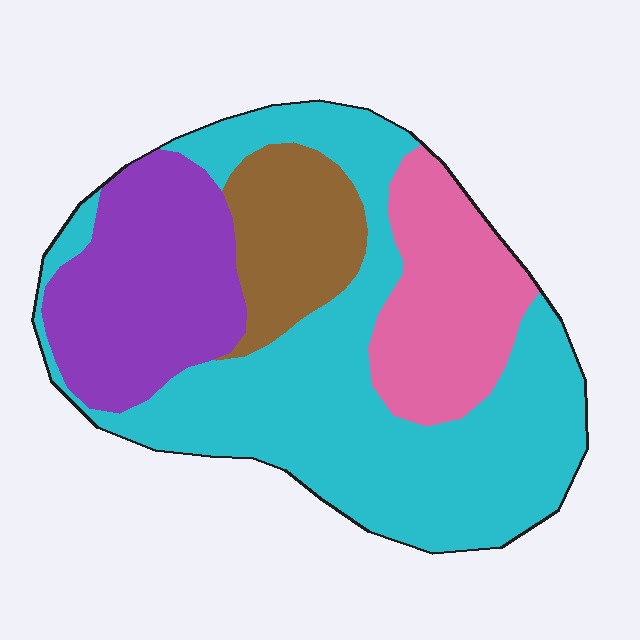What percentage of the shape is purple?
Purple covers around 20% of the shape.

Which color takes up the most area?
Cyan, at roughly 50%.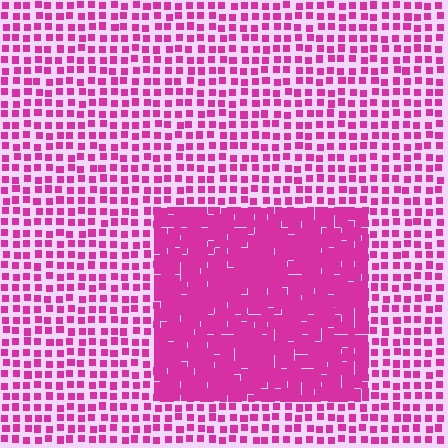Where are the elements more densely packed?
The elements are more densely packed inside the rectangle boundary.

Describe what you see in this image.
The image contains small magenta elements arranged at two different densities. A rectangle-shaped region is visible where the elements are more densely packed than the surrounding area.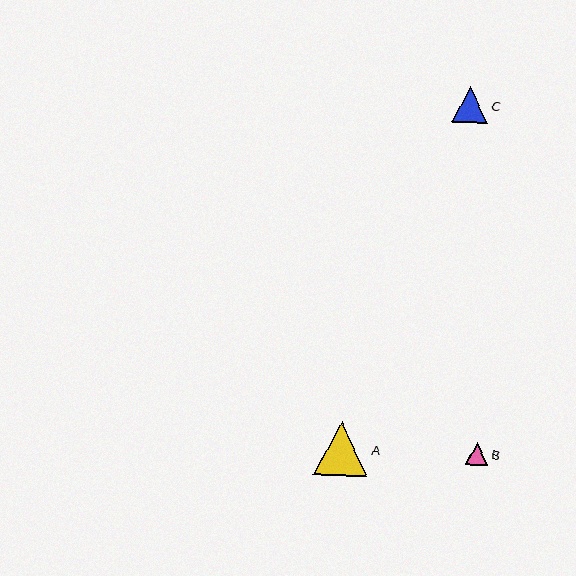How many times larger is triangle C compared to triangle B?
Triangle C is approximately 1.6 times the size of triangle B.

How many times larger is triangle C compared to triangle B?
Triangle C is approximately 1.6 times the size of triangle B.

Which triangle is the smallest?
Triangle B is the smallest with a size of approximately 22 pixels.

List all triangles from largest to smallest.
From largest to smallest: A, C, B.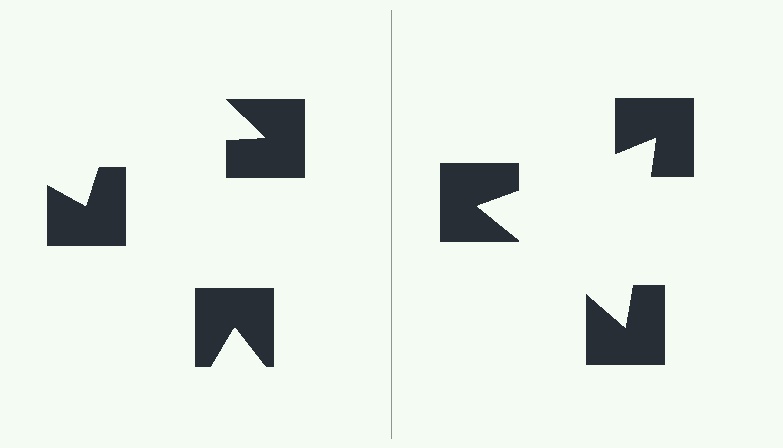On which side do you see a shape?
An illusory triangle appears on the right side. On the left side the wedge cuts are rotated, so no coherent shape forms.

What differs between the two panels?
The notched squares are positioned identically on both sides; only the wedge orientations differ. On the right they align to a triangle; on the left they are misaligned.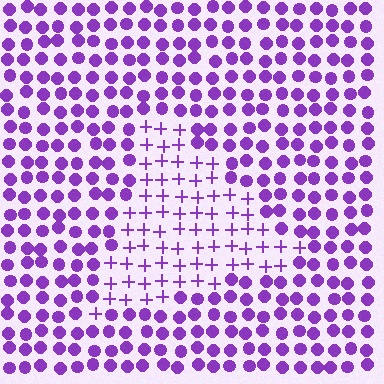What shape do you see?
I see a triangle.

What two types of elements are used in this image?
The image uses plus signs inside the triangle region and circles outside it.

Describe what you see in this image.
The image is filled with small purple elements arranged in a uniform grid. A triangle-shaped region contains plus signs, while the surrounding area contains circles. The boundary is defined purely by the change in element shape.